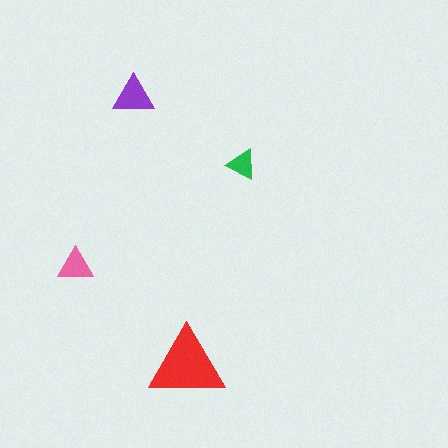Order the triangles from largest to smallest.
the red one, the purple one, the pink one, the green one.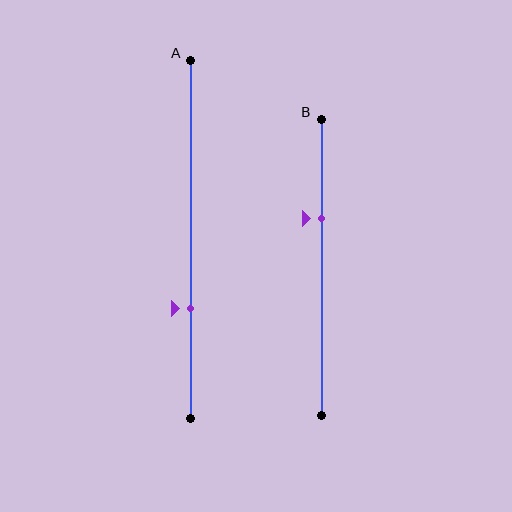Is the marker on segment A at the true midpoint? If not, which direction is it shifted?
No, the marker on segment A is shifted downward by about 19% of the segment length.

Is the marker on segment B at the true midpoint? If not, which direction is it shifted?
No, the marker on segment B is shifted upward by about 17% of the segment length.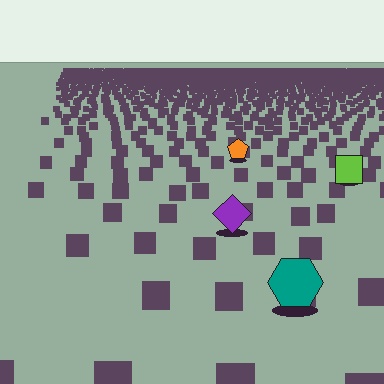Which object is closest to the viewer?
The teal hexagon is closest. The texture marks near it are larger and more spread out.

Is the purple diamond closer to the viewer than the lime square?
Yes. The purple diamond is closer — you can tell from the texture gradient: the ground texture is coarser near it.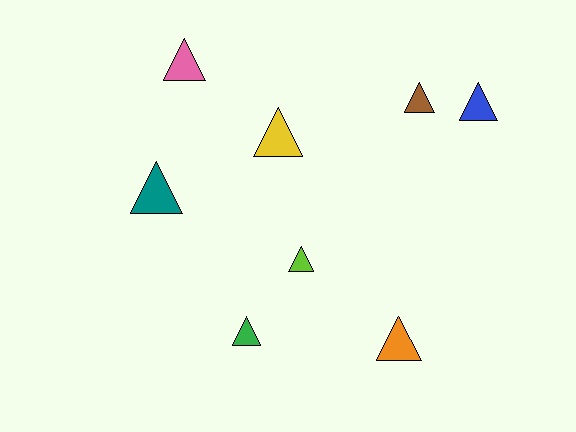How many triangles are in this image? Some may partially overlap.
There are 8 triangles.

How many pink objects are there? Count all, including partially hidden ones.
There is 1 pink object.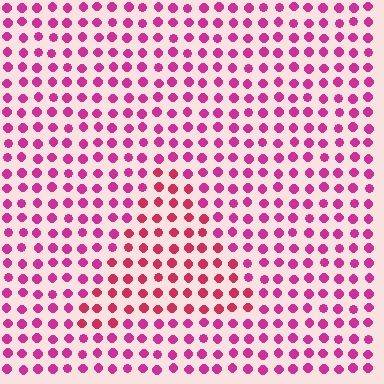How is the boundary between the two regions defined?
The boundary is defined purely by a slight shift in hue (about 24 degrees). Spacing, size, and orientation are identical on both sides.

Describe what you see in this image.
The image is filled with small magenta elements in a uniform arrangement. A triangle-shaped region is visible where the elements are tinted to a slightly different hue, forming a subtle color boundary.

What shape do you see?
I see a triangle.